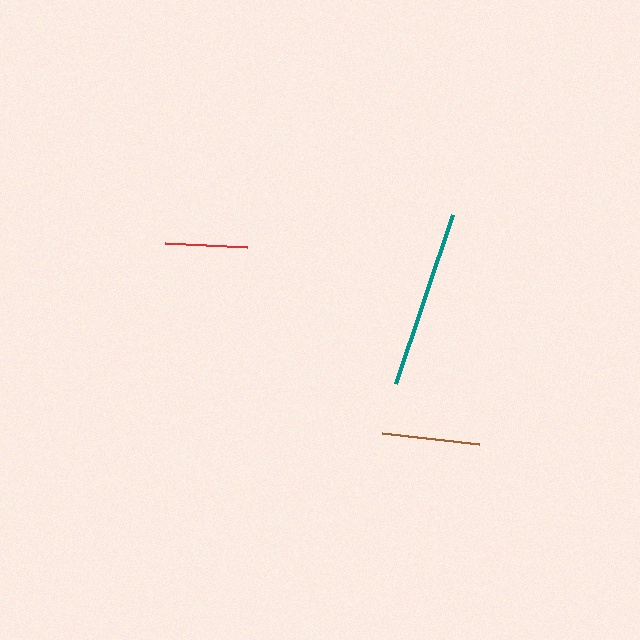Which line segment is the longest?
The teal line is the longest at approximately 178 pixels.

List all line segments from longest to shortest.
From longest to shortest: teal, brown, red.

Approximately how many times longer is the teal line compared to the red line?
The teal line is approximately 2.2 times the length of the red line.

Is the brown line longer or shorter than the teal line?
The teal line is longer than the brown line.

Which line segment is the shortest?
The red line is the shortest at approximately 82 pixels.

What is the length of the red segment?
The red segment is approximately 82 pixels long.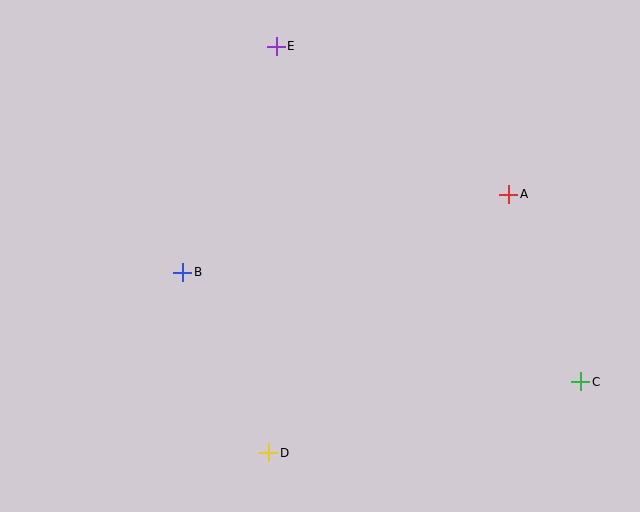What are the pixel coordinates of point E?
Point E is at (276, 46).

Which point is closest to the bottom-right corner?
Point C is closest to the bottom-right corner.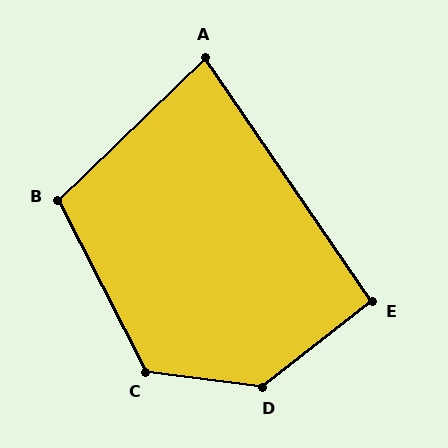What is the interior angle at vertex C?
Approximately 124 degrees (obtuse).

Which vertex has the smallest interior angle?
A, at approximately 80 degrees.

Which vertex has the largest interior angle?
D, at approximately 135 degrees.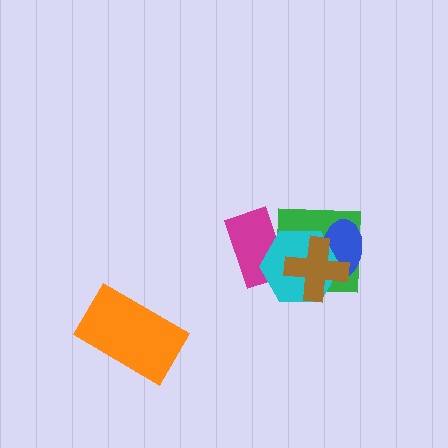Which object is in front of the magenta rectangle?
The cyan hexagon is in front of the magenta rectangle.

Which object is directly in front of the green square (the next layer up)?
The blue ellipse is directly in front of the green square.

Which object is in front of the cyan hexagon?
The brown cross is in front of the cyan hexagon.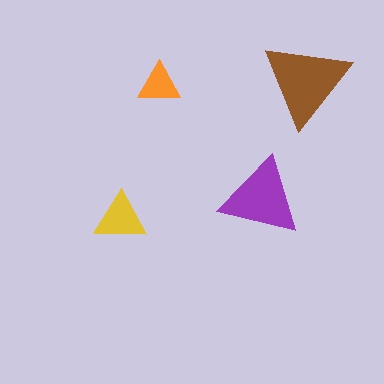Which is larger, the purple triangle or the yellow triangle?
The purple one.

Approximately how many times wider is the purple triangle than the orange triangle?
About 2 times wider.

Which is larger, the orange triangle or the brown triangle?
The brown one.